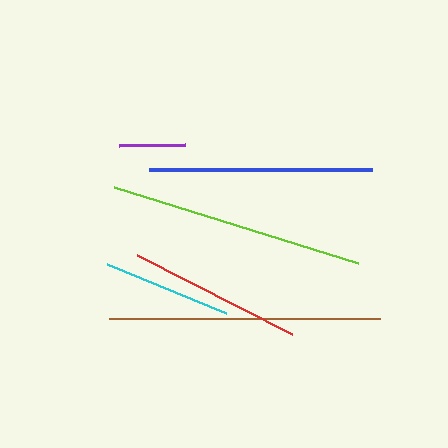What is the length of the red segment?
The red segment is approximately 174 pixels long.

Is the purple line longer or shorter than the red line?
The red line is longer than the purple line.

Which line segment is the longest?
The brown line is the longest at approximately 271 pixels.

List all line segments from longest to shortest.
From longest to shortest: brown, lime, blue, red, cyan, purple.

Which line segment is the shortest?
The purple line is the shortest at approximately 66 pixels.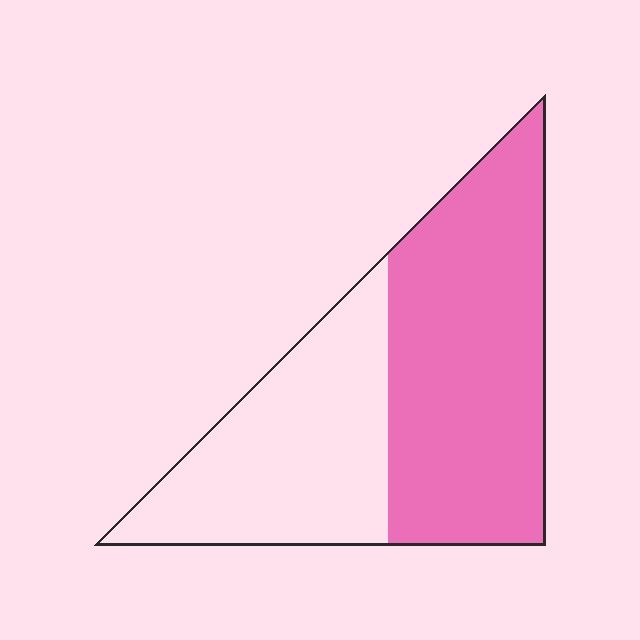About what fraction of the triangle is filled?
About three fifths (3/5).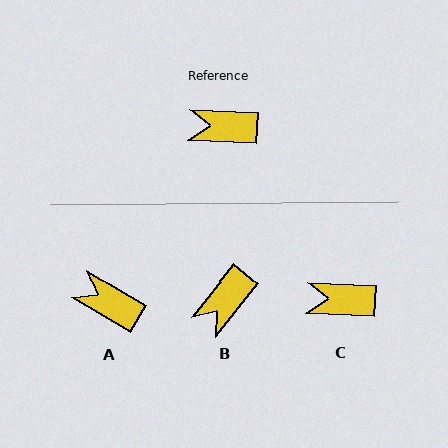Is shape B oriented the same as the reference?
No, it is off by about 53 degrees.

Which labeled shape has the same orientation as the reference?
C.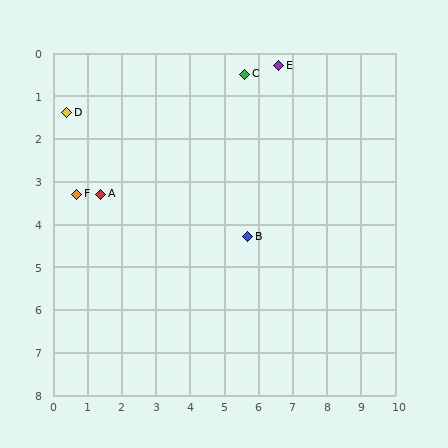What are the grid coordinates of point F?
Point F is at approximately (0.7, 3.3).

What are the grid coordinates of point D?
Point D is at approximately (0.4, 1.4).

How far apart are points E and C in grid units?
Points E and C are about 1.0 grid units apart.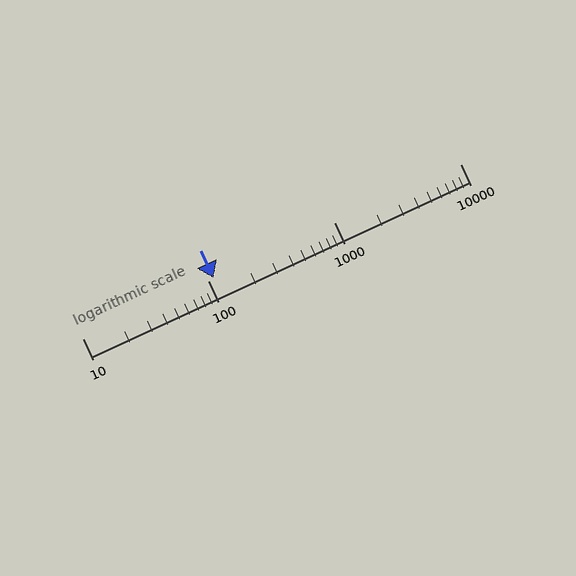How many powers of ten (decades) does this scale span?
The scale spans 3 decades, from 10 to 10000.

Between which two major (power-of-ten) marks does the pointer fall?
The pointer is between 100 and 1000.